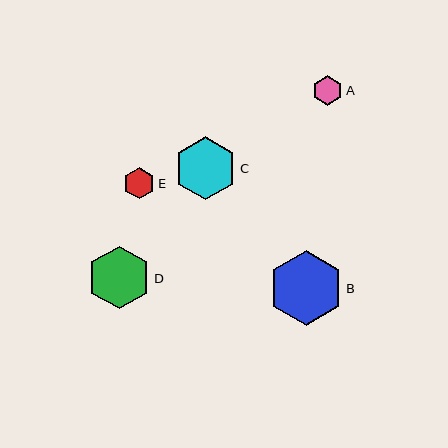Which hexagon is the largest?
Hexagon B is the largest with a size of approximately 75 pixels.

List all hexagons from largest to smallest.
From largest to smallest: B, C, D, E, A.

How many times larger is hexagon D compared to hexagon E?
Hexagon D is approximately 2.0 times the size of hexagon E.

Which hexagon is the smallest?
Hexagon A is the smallest with a size of approximately 30 pixels.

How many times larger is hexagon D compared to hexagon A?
Hexagon D is approximately 2.1 times the size of hexagon A.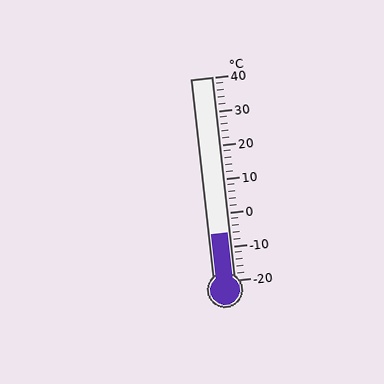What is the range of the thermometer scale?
The thermometer scale ranges from -20°C to 40°C.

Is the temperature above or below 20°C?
The temperature is below 20°C.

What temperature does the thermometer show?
The thermometer shows approximately -6°C.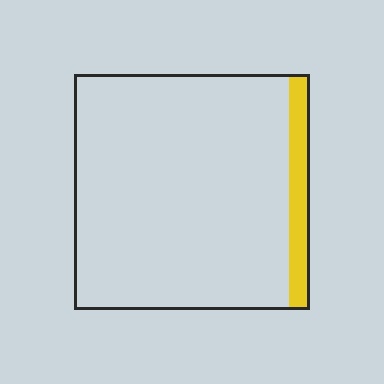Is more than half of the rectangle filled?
No.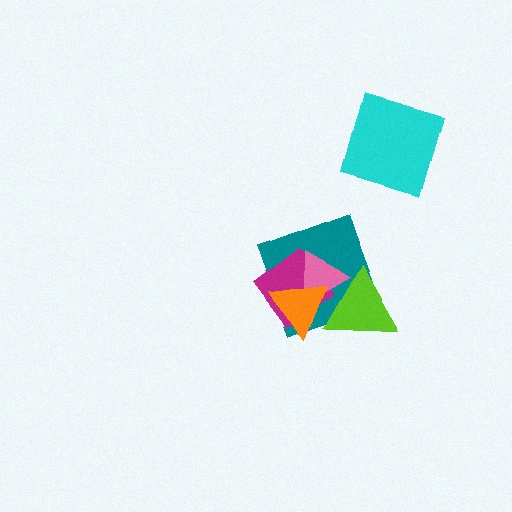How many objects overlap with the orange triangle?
4 objects overlap with the orange triangle.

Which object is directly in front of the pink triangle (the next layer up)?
The orange triangle is directly in front of the pink triangle.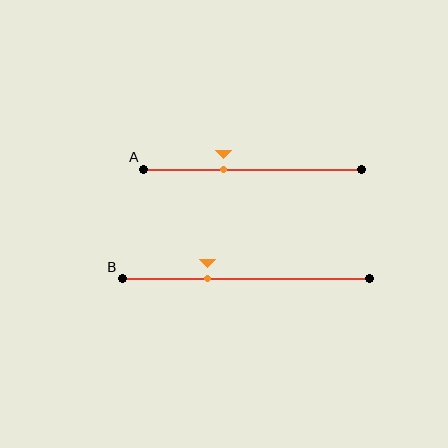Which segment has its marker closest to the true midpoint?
Segment A has its marker closest to the true midpoint.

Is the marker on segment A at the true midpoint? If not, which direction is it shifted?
No, the marker on segment A is shifted to the left by about 13% of the segment length.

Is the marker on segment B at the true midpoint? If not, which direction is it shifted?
No, the marker on segment B is shifted to the left by about 16% of the segment length.